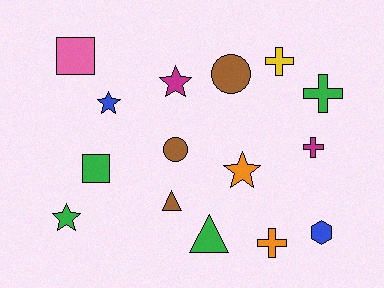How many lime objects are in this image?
There are no lime objects.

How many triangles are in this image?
There are 2 triangles.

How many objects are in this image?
There are 15 objects.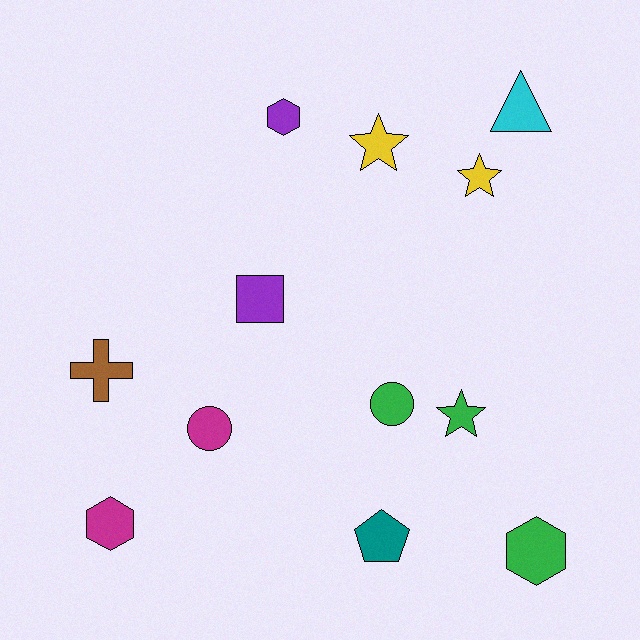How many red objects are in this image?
There are no red objects.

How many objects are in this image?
There are 12 objects.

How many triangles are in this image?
There is 1 triangle.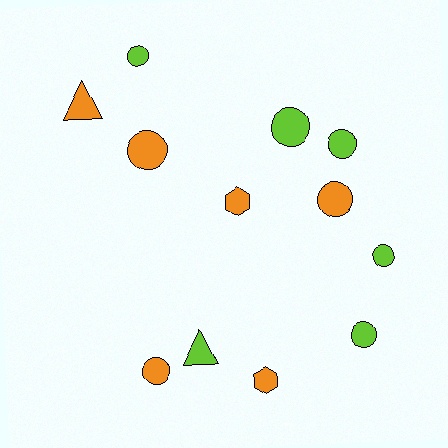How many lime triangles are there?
There is 1 lime triangle.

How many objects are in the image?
There are 12 objects.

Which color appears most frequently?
Orange, with 6 objects.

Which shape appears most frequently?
Circle, with 8 objects.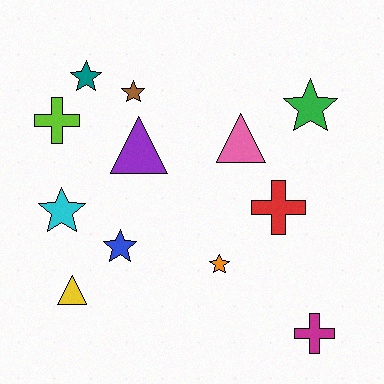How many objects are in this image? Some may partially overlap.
There are 12 objects.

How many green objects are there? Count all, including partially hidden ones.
There is 1 green object.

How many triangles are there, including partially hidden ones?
There are 3 triangles.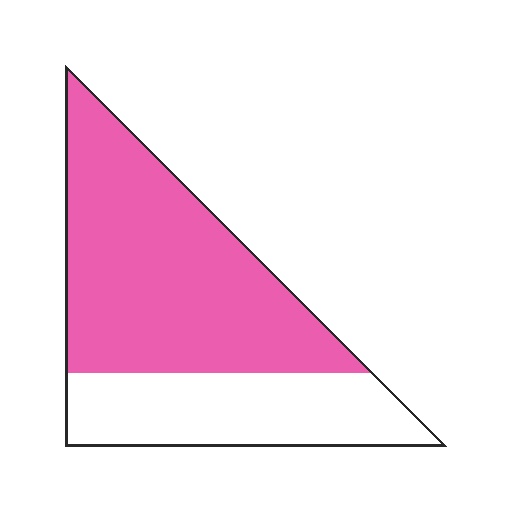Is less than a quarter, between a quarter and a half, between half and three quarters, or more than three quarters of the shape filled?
Between half and three quarters.